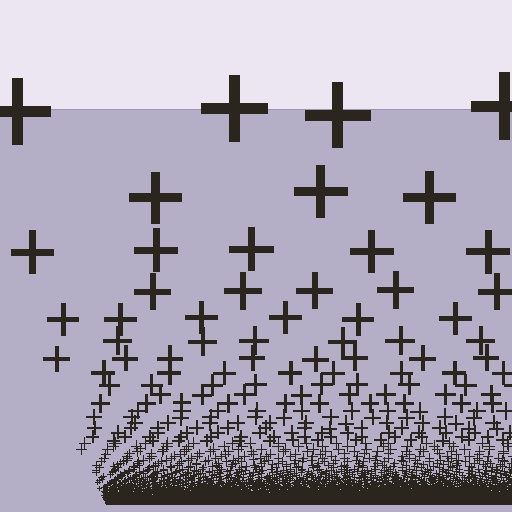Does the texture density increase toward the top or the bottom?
Density increases toward the bottom.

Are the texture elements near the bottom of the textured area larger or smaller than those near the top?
Smaller. The gradient is inverted — elements near the bottom are smaller and denser.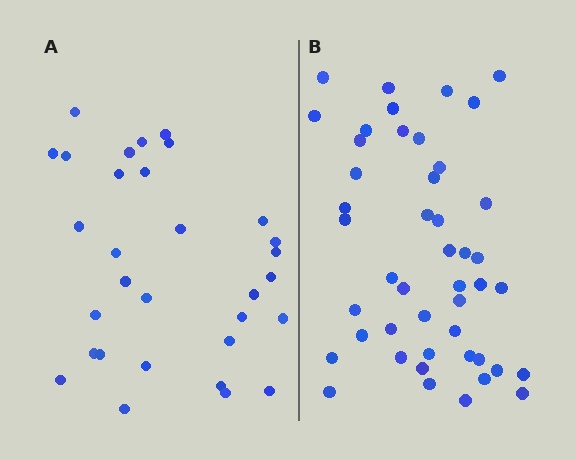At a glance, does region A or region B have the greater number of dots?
Region B (the right region) has more dots.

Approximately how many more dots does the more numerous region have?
Region B has approximately 15 more dots than region A.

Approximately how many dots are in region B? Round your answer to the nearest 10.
About 50 dots. (The exact count is 46, which rounds to 50.)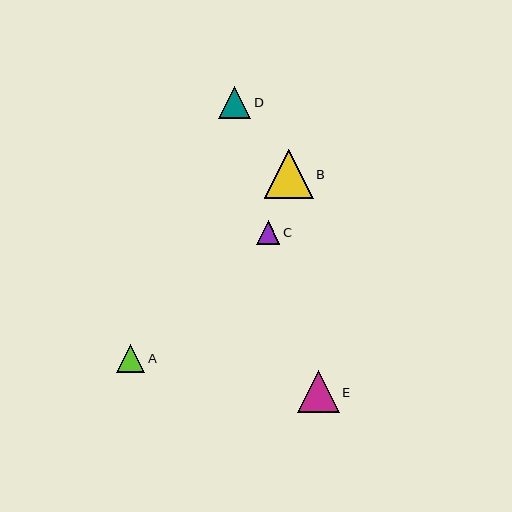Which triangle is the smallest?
Triangle C is the smallest with a size of approximately 24 pixels.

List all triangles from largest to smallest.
From largest to smallest: B, E, D, A, C.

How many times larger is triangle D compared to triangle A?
Triangle D is approximately 1.1 times the size of triangle A.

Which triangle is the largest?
Triangle B is the largest with a size of approximately 48 pixels.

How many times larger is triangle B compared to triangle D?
Triangle B is approximately 1.5 times the size of triangle D.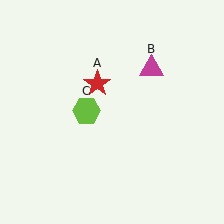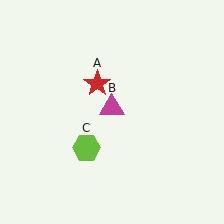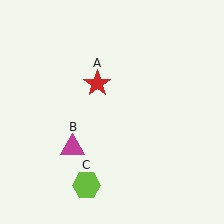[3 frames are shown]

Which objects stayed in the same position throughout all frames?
Red star (object A) remained stationary.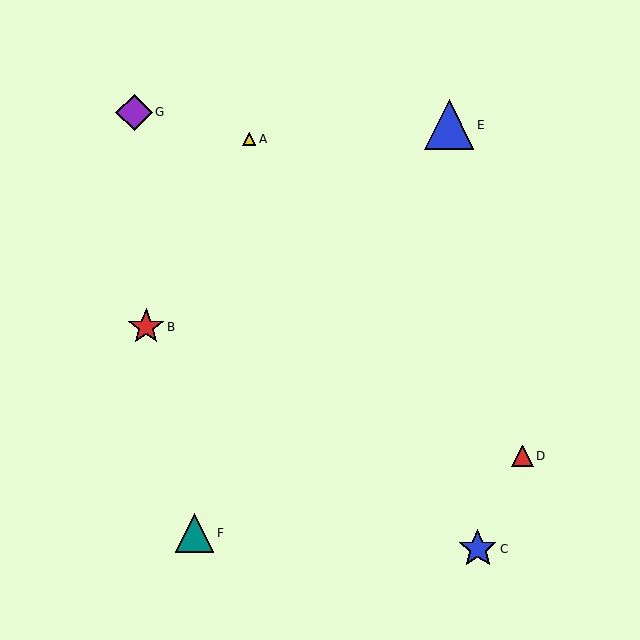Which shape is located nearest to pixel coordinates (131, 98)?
The purple diamond (labeled G) at (134, 112) is nearest to that location.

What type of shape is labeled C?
Shape C is a blue star.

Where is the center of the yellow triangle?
The center of the yellow triangle is at (249, 139).